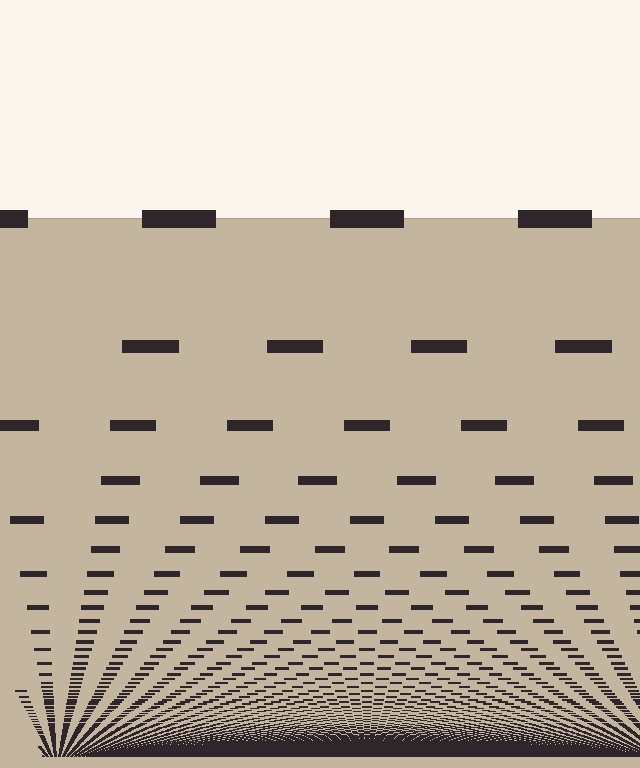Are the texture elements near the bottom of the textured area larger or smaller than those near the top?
Smaller. The gradient is inverted — elements near the bottom are smaller and denser.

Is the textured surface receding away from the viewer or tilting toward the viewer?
The surface appears to tilt toward the viewer. Texture elements get larger and sparser toward the top.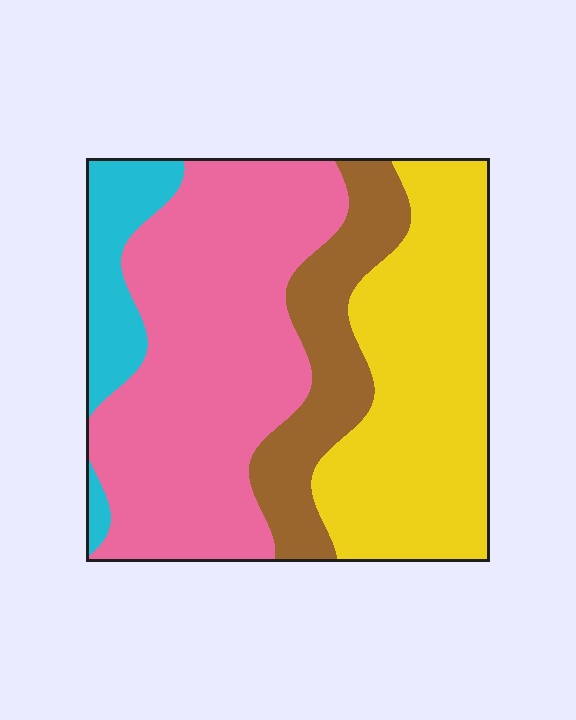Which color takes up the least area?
Cyan, at roughly 10%.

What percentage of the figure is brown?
Brown covers around 15% of the figure.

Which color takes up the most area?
Pink, at roughly 40%.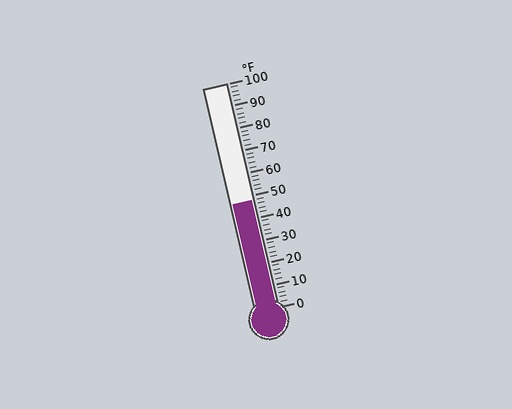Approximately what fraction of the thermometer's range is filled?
The thermometer is filled to approximately 50% of its range.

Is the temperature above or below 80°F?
The temperature is below 80°F.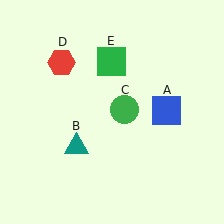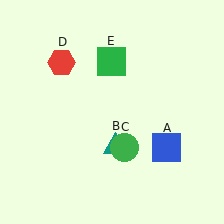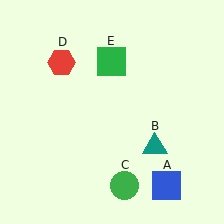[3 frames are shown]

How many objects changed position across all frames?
3 objects changed position: blue square (object A), teal triangle (object B), green circle (object C).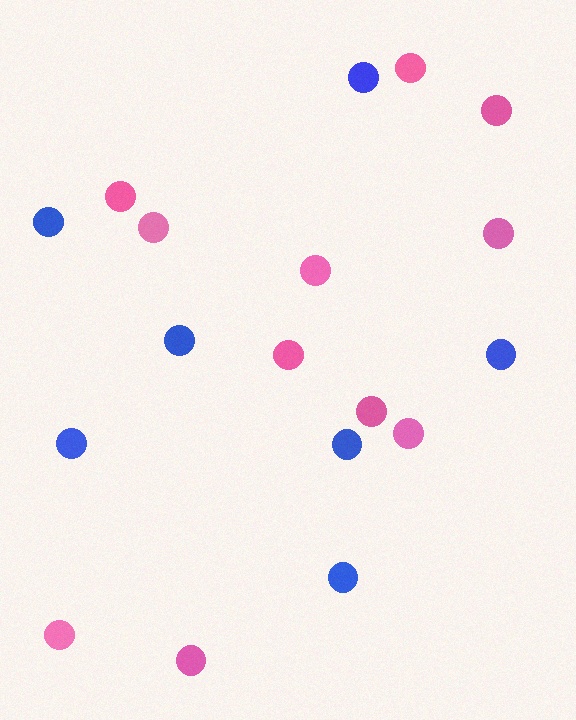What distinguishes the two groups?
There are 2 groups: one group of pink circles (11) and one group of blue circles (7).